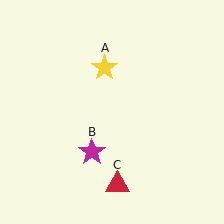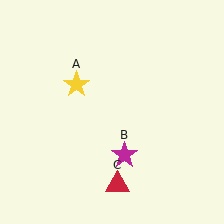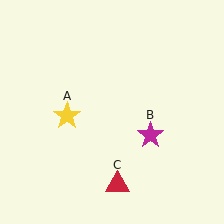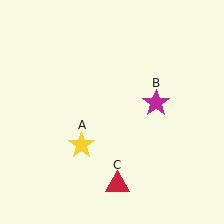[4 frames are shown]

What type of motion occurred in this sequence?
The yellow star (object A), magenta star (object B) rotated counterclockwise around the center of the scene.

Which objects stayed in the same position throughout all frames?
Red triangle (object C) remained stationary.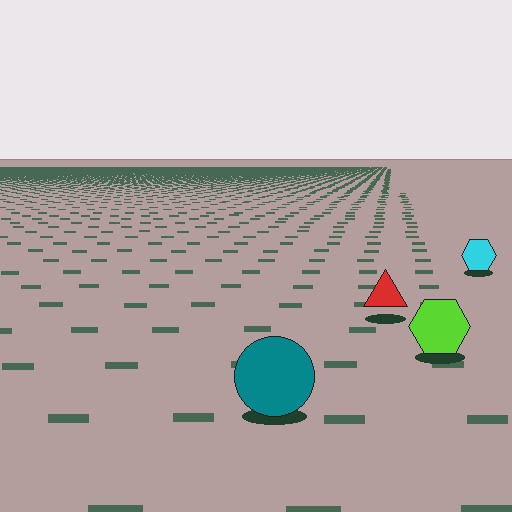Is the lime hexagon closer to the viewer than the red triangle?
Yes. The lime hexagon is closer — you can tell from the texture gradient: the ground texture is coarser near it.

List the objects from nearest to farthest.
From nearest to farthest: the teal circle, the lime hexagon, the red triangle, the cyan hexagon.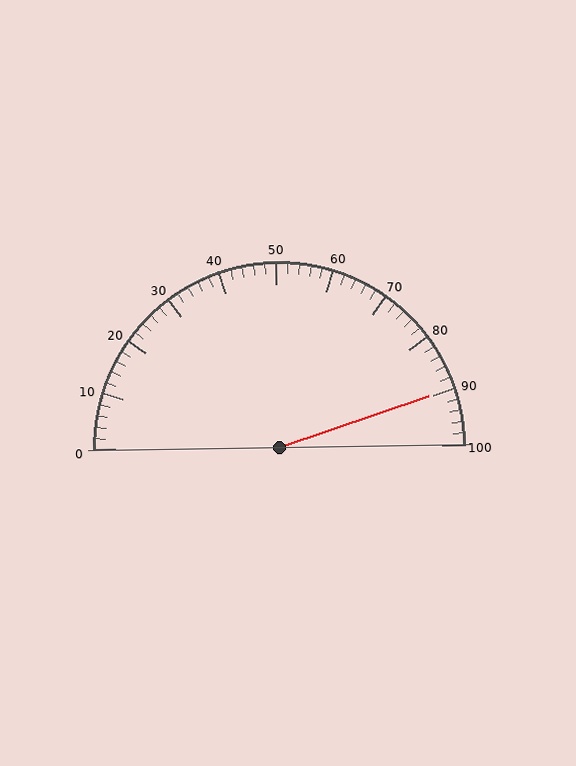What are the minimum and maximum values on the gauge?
The gauge ranges from 0 to 100.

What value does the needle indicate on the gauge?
The needle indicates approximately 90.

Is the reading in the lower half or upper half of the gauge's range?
The reading is in the upper half of the range (0 to 100).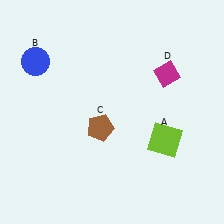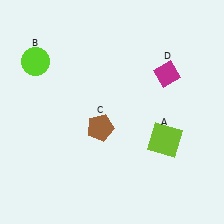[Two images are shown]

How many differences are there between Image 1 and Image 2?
There is 1 difference between the two images.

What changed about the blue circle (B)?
In Image 1, B is blue. In Image 2, it changed to lime.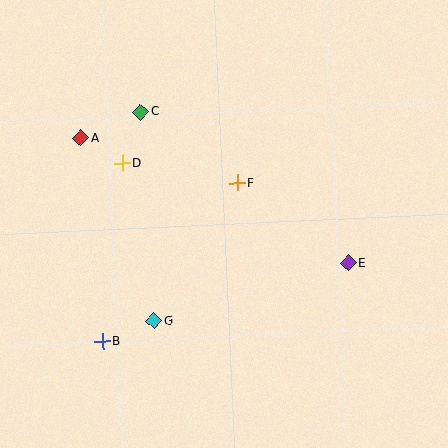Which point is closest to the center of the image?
Point F at (238, 183) is closest to the center.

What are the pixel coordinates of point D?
Point D is at (122, 163).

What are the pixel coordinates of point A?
Point A is at (81, 138).